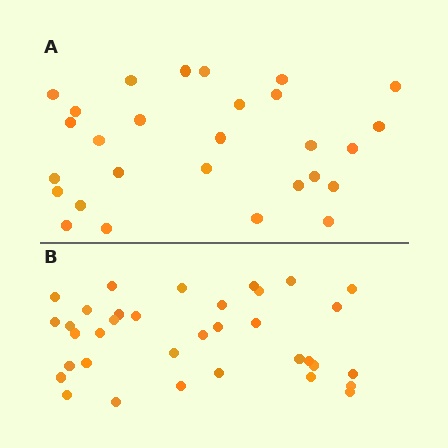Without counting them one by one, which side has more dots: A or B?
Region B (the bottom region) has more dots.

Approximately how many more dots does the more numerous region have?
Region B has roughly 8 or so more dots than region A.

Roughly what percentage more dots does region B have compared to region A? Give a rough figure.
About 25% more.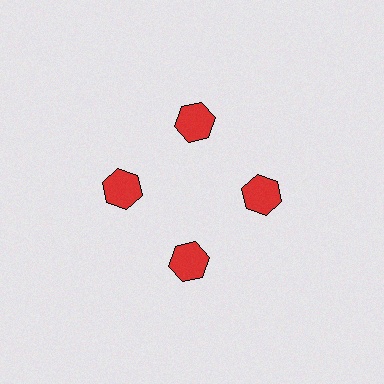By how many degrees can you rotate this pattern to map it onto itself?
The pattern maps onto itself every 90 degrees of rotation.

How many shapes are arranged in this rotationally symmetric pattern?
There are 4 shapes, arranged in 4 groups of 1.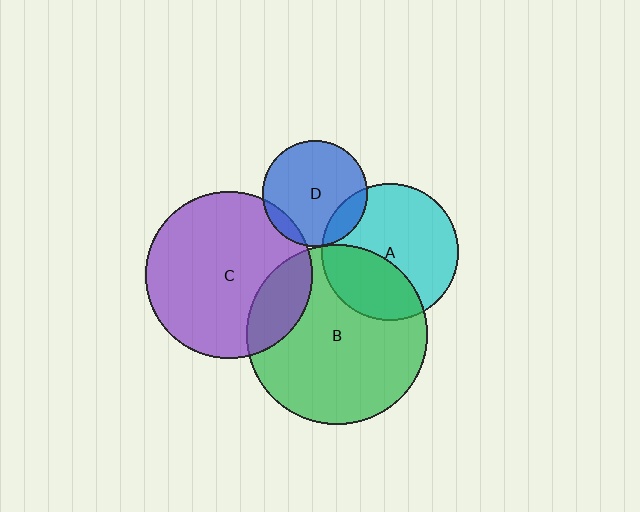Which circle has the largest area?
Circle B (green).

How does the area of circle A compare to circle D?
Approximately 1.7 times.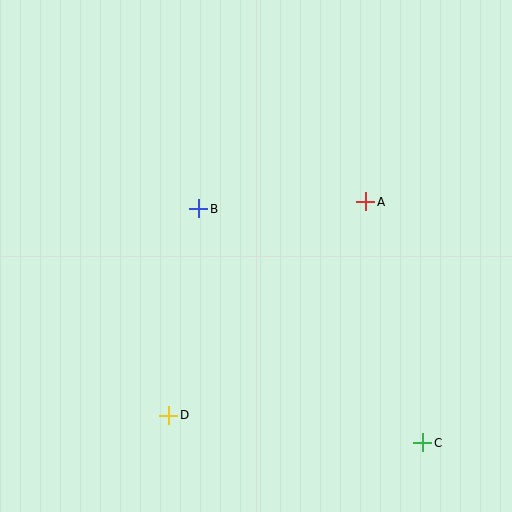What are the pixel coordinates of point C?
Point C is at (423, 443).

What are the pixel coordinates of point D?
Point D is at (169, 415).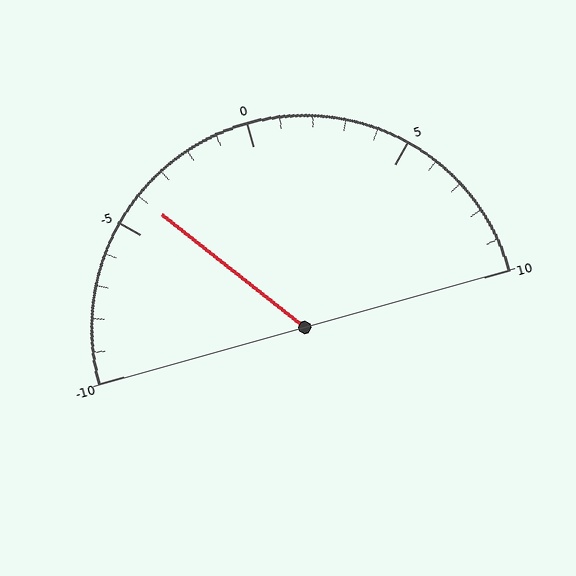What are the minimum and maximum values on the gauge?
The gauge ranges from -10 to 10.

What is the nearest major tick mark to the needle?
The nearest major tick mark is -5.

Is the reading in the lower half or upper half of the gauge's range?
The reading is in the lower half of the range (-10 to 10).